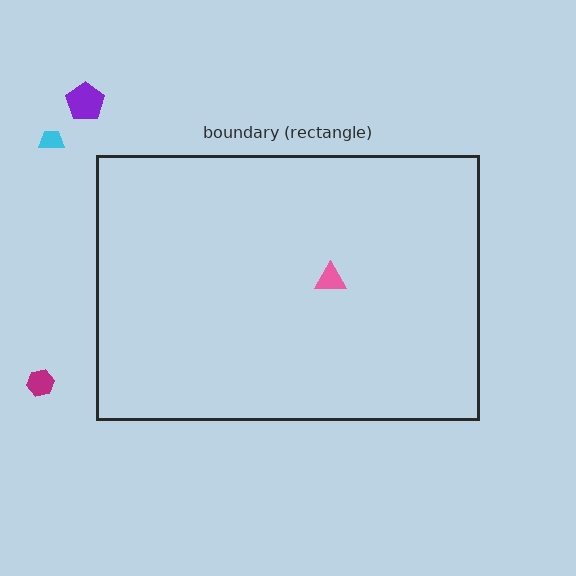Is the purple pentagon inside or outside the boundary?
Outside.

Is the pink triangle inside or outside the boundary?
Inside.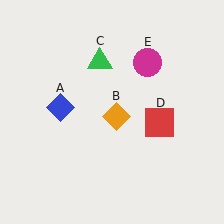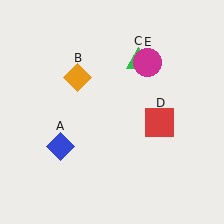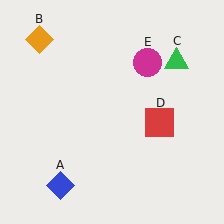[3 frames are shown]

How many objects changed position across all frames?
3 objects changed position: blue diamond (object A), orange diamond (object B), green triangle (object C).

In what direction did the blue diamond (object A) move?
The blue diamond (object A) moved down.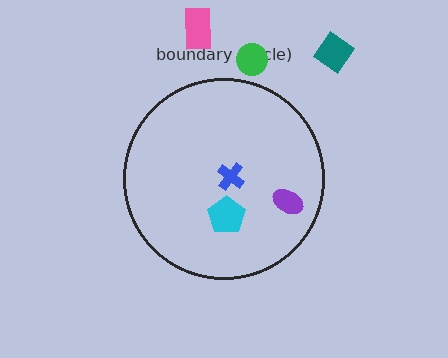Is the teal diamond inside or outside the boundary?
Outside.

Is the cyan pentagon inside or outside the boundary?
Inside.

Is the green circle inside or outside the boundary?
Outside.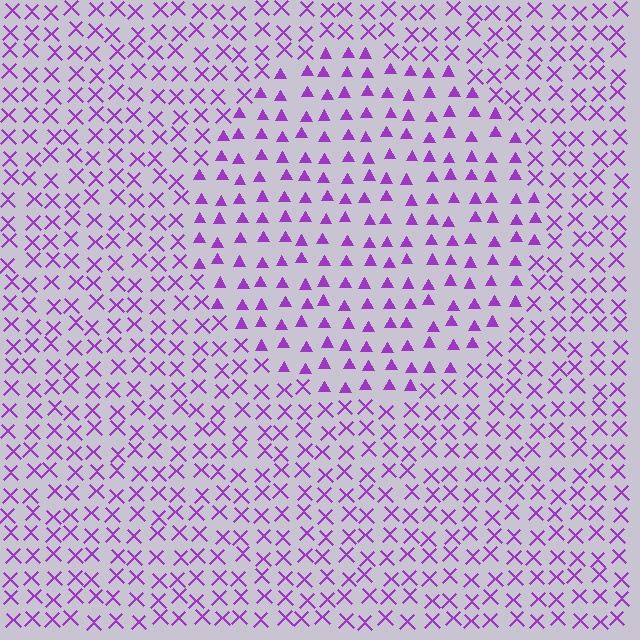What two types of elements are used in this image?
The image uses triangles inside the circle region and X marks outside it.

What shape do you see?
I see a circle.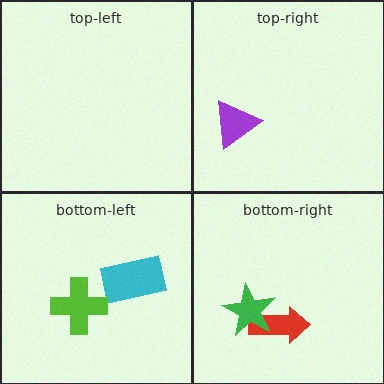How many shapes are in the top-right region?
1.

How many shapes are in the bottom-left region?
2.